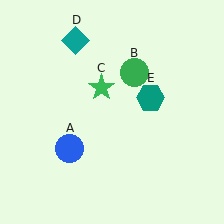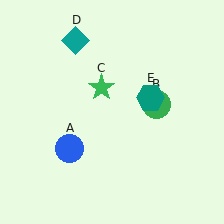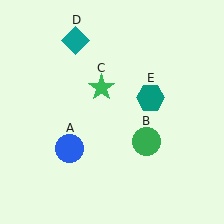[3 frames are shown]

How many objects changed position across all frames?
1 object changed position: green circle (object B).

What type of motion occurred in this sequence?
The green circle (object B) rotated clockwise around the center of the scene.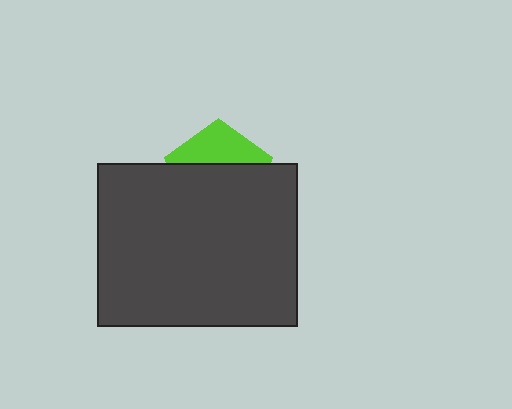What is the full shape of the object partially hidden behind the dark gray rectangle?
The partially hidden object is a lime pentagon.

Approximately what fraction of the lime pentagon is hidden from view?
Roughly 64% of the lime pentagon is hidden behind the dark gray rectangle.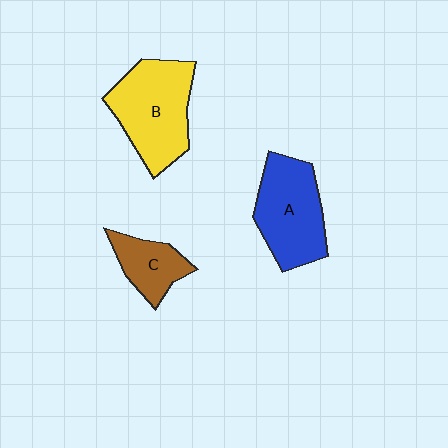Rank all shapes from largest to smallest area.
From largest to smallest: B (yellow), A (blue), C (brown).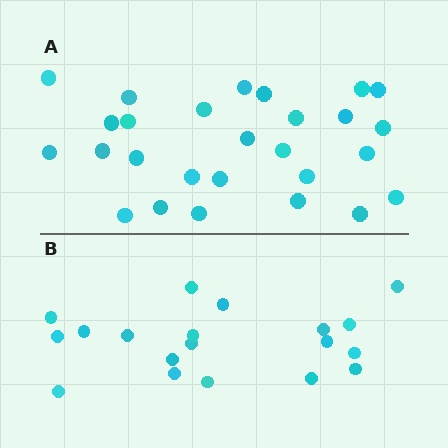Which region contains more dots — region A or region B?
Region A (the top region) has more dots.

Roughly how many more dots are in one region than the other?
Region A has roughly 8 or so more dots than region B.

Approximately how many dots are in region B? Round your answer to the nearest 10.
About 20 dots. (The exact count is 19, which rounds to 20.)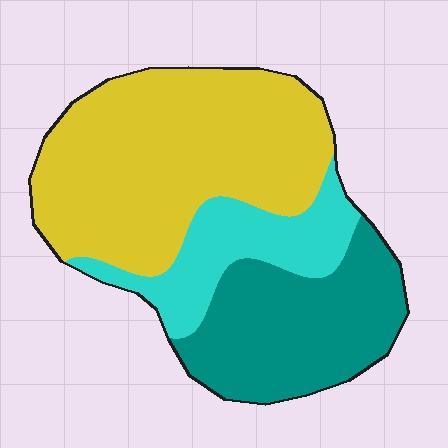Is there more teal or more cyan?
Teal.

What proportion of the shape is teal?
Teal covers about 30% of the shape.